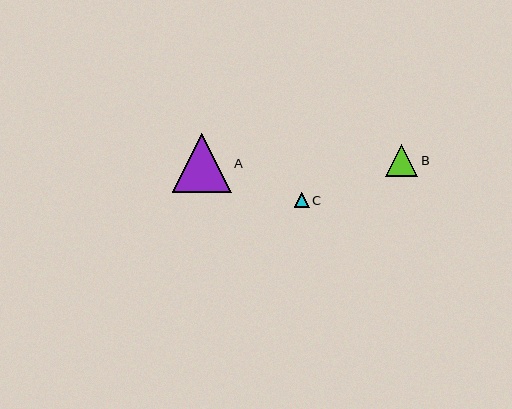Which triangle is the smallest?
Triangle C is the smallest with a size of approximately 15 pixels.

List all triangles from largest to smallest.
From largest to smallest: A, B, C.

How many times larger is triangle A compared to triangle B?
Triangle A is approximately 1.8 times the size of triangle B.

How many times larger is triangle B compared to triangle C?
Triangle B is approximately 2.1 times the size of triangle C.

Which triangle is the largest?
Triangle A is the largest with a size of approximately 59 pixels.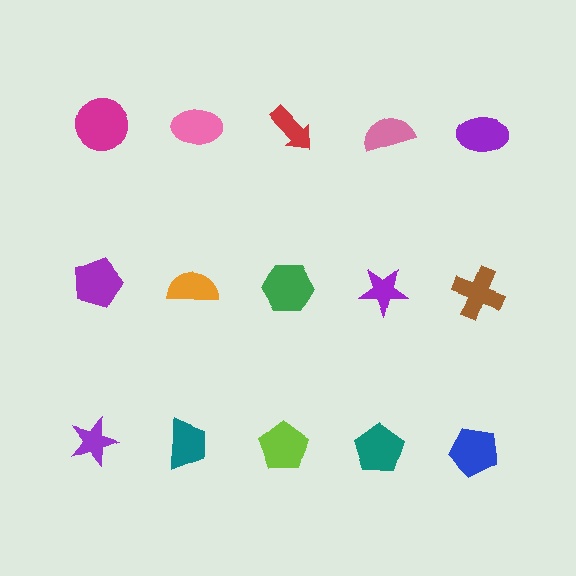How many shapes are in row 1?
5 shapes.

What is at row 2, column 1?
A purple pentagon.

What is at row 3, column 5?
A blue pentagon.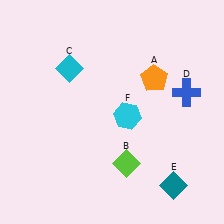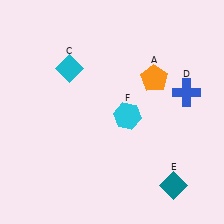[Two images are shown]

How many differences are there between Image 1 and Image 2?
There is 1 difference between the two images.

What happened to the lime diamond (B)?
The lime diamond (B) was removed in Image 2. It was in the bottom-right area of Image 1.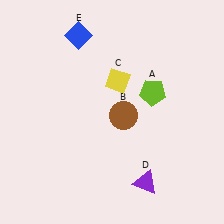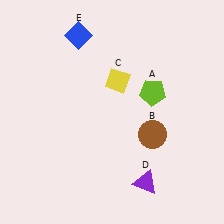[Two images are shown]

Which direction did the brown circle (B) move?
The brown circle (B) moved right.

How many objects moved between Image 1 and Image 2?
1 object moved between the two images.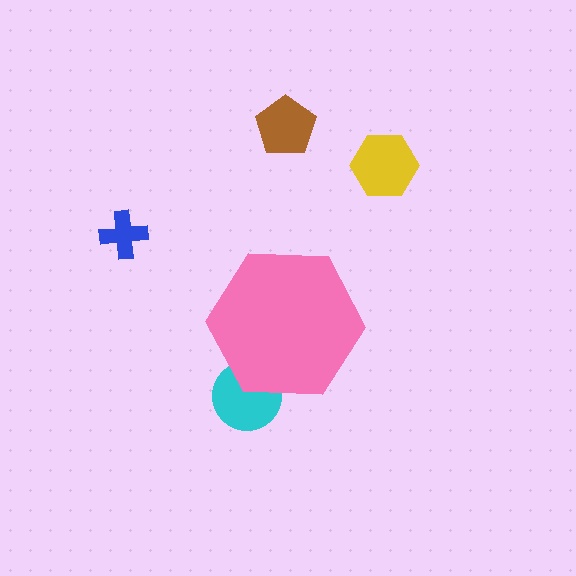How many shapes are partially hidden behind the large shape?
1 shape is partially hidden.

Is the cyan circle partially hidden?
Yes, the cyan circle is partially hidden behind the pink hexagon.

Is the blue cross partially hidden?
No, the blue cross is fully visible.